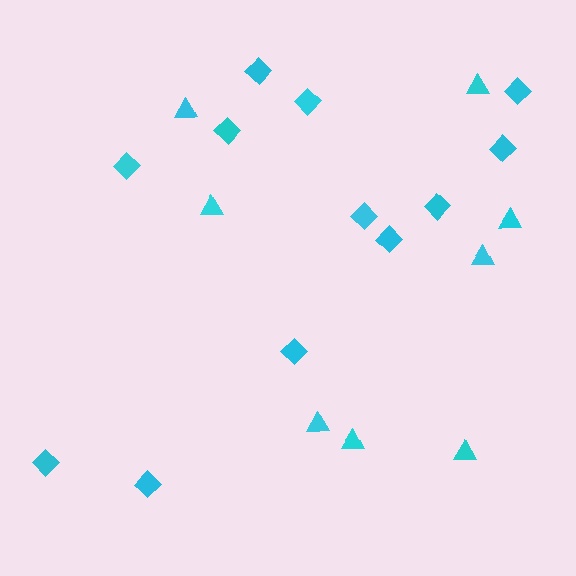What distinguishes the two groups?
There are 2 groups: one group of triangles (8) and one group of diamonds (12).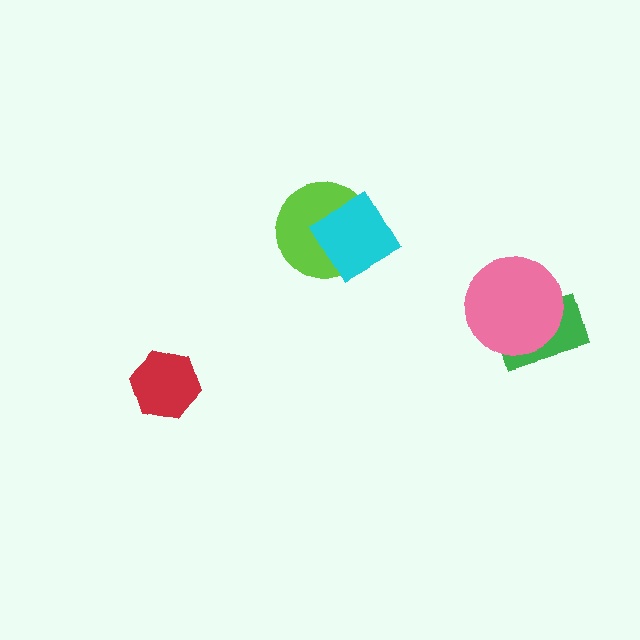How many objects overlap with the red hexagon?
0 objects overlap with the red hexagon.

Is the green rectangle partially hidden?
Yes, it is partially covered by another shape.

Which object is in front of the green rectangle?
The pink circle is in front of the green rectangle.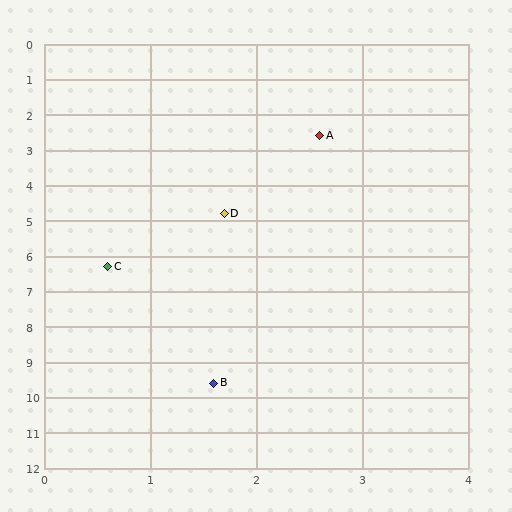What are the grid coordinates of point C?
Point C is at approximately (0.6, 6.3).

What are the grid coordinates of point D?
Point D is at approximately (1.7, 4.8).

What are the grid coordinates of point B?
Point B is at approximately (1.6, 9.6).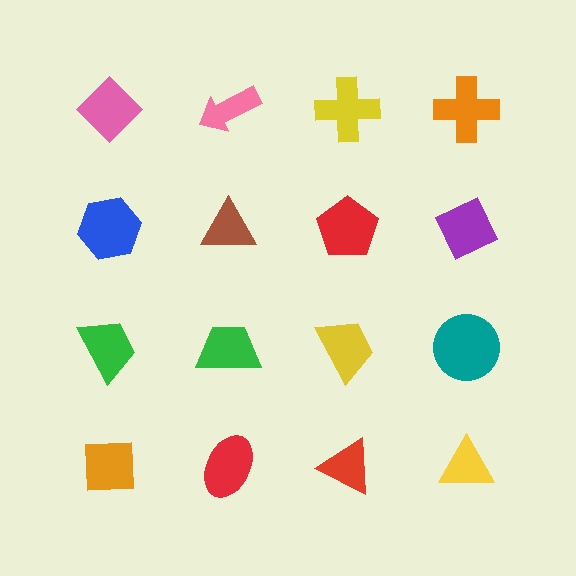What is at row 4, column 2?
A red ellipse.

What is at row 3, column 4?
A teal circle.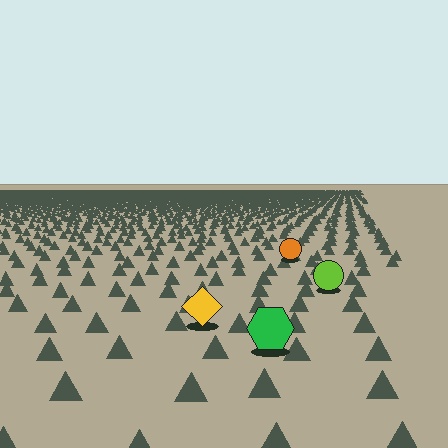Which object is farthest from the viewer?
The orange circle is farthest from the viewer. It appears smaller and the ground texture around it is denser.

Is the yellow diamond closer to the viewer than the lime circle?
Yes. The yellow diamond is closer — you can tell from the texture gradient: the ground texture is coarser near it.